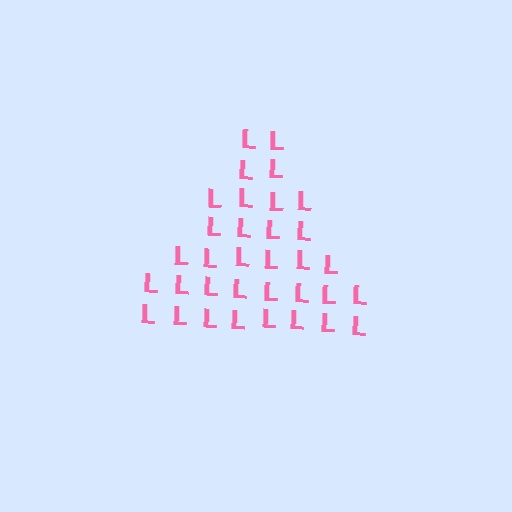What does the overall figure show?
The overall figure shows a triangle.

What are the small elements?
The small elements are letter L's.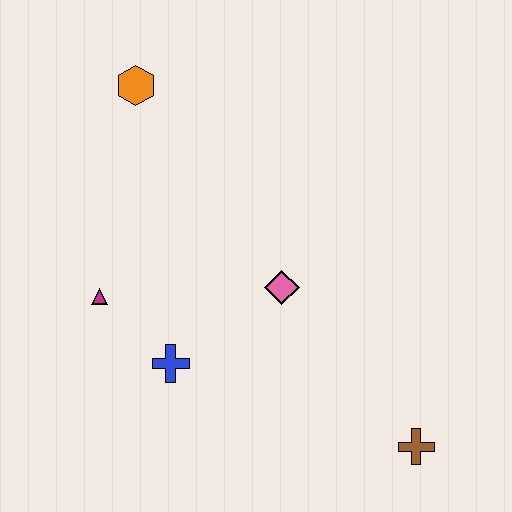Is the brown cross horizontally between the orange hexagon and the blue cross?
No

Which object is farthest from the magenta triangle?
The brown cross is farthest from the magenta triangle.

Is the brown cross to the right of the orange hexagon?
Yes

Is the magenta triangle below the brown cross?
No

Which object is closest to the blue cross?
The magenta triangle is closest to the blue cross.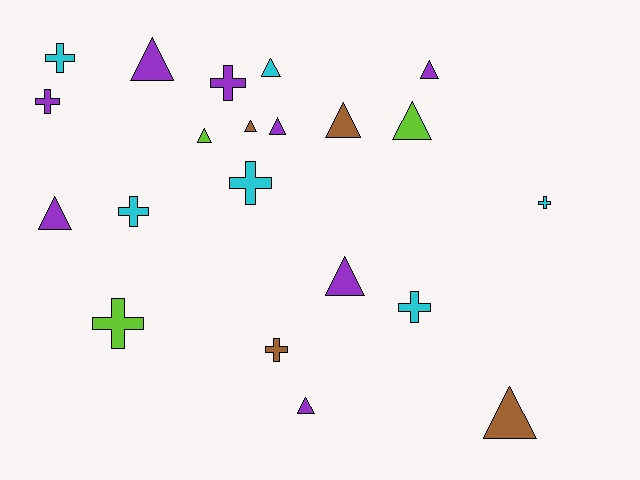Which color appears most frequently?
Purple, with 8 objects.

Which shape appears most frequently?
Triangle, with 12 objects.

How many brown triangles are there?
There are 3 brown triangles.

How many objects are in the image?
There are 21 objects.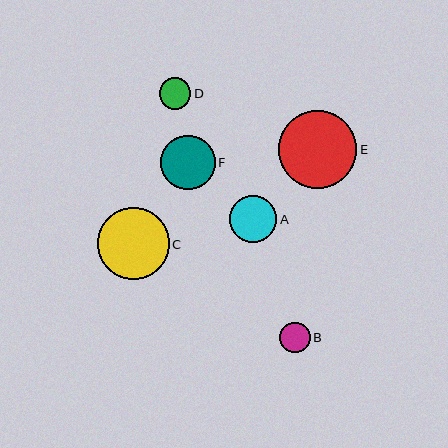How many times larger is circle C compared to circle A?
Circle C is approximately 1.5 times the size of circle A.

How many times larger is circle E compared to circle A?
Circle E is approximately 1.7 times the size of circle A.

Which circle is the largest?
Circle E is the largest with a size of approximately 78 pixels.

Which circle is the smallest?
Circle B is the smallest with a size of approximately 31 pixels.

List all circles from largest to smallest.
From largest to smallest: E, C, F, A, D, B.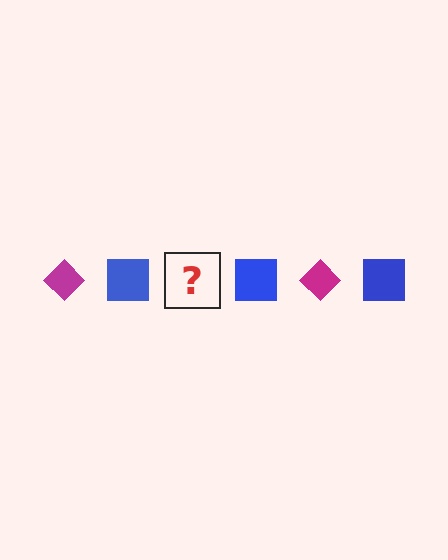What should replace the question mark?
The question mark should be replaced with a magenta diamond.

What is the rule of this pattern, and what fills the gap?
The rule is that the pattern alternates between magenta diamond and blue square. The gap should be filled with a magenta diamond.